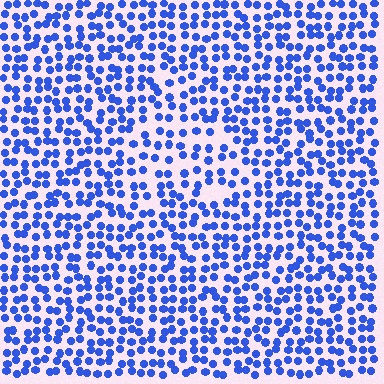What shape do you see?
I see a triangle.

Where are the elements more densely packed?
The elements are more densely packed outside the triangle boundary.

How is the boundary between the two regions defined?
The boundary is defined by a change in element density (approximately 1.5x ratio). All elements are the same color, size, and shape.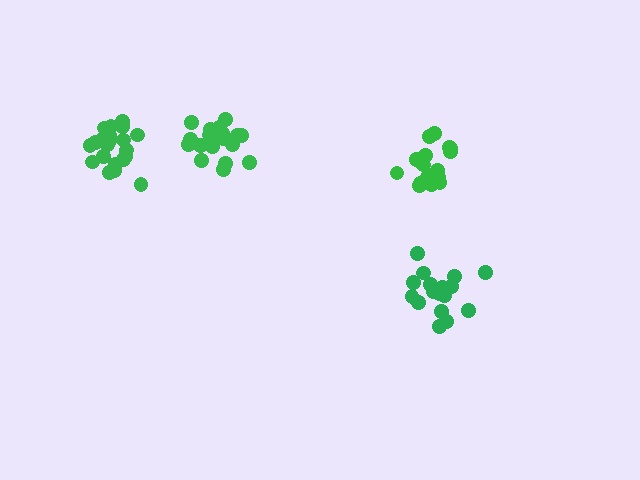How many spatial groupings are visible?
There are 4 spatial groupings.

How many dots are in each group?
Group 1: 20 dots, Group 2: 20 dots, Group 3: 17 dots, Group 4: 21 dots (78 total).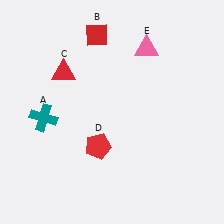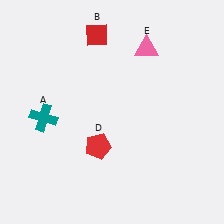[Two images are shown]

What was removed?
The red triangle (C) was removed in Image 2.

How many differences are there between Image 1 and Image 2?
There is 1 difference between the two images.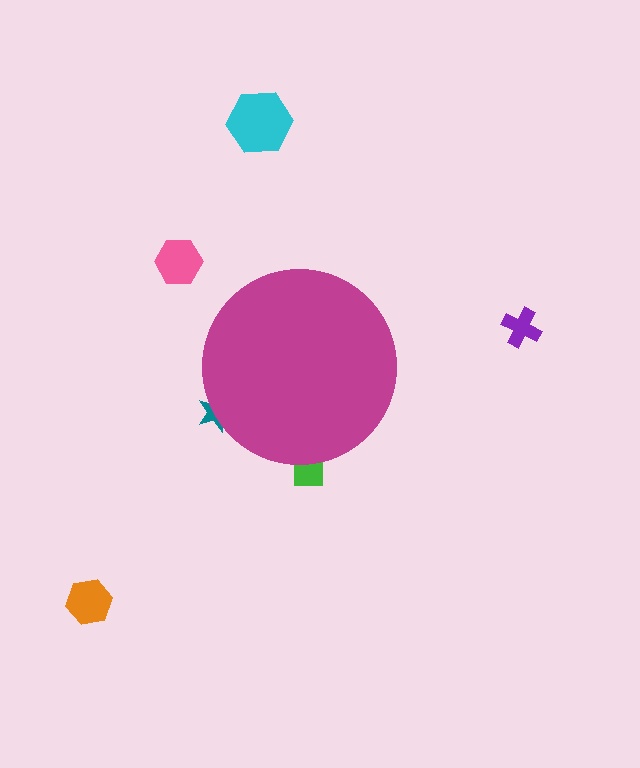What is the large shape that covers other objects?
A magenta circle.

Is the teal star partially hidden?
Yes, the teal star is partially hidden behind the magenta circle.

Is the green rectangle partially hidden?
Yes, the green rectangle is partially hidden behind the magenta circle.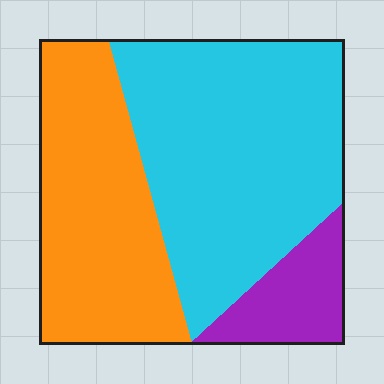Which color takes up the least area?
Purple, at roughly 10%.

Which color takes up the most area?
Cyan, at roughly 50%.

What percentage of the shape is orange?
Orange covers 36% of the shape.